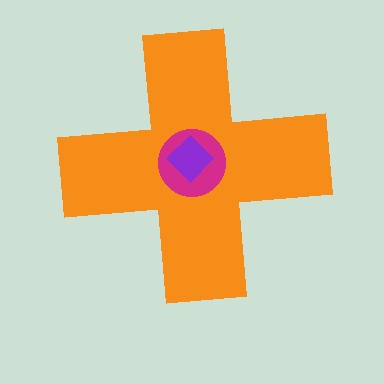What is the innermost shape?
The purple diamond.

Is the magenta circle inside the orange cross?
Yes.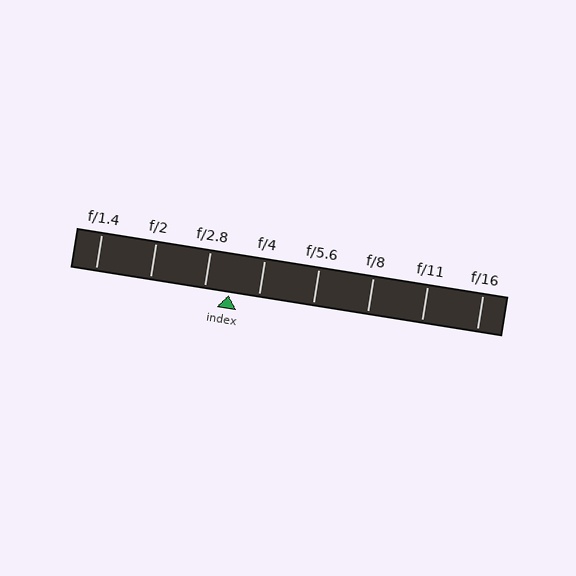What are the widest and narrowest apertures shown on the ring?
The widest aperture shown is f/1.4 and the narrowest is f/16.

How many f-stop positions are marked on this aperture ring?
There are 8 f-stop positions marked.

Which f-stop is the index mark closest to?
The index mark is closest to f/2.8.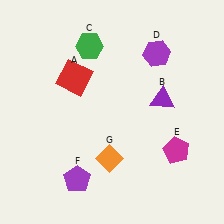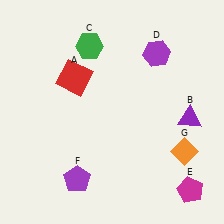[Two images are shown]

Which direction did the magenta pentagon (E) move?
The magenta pentagon (E) moved down.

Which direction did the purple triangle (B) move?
The purple triangle (B) moved right.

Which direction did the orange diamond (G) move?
The orange diamond (G) moved right.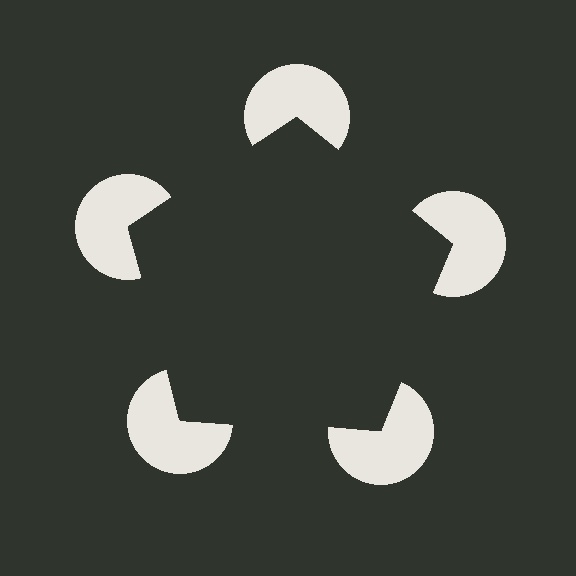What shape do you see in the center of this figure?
An illusory pentagon — its edges are inferred from the aligned wedge cuts in the pac-man discs, not physically drawn.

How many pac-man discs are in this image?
There are 5 — one at each vertex of the illusory pentagon.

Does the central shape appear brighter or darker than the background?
It typically appears slightly darker than the background, even though no actual brightness change is drawn.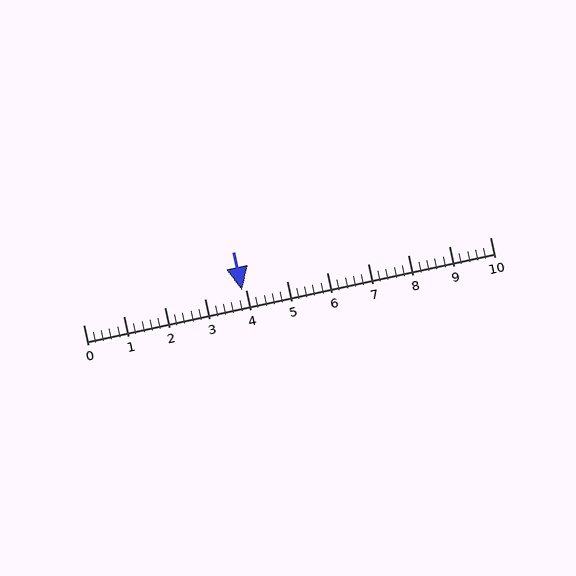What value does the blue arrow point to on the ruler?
The blue arrow points to approximately 3.9.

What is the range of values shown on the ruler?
The ruler shows values from 0 to 10.